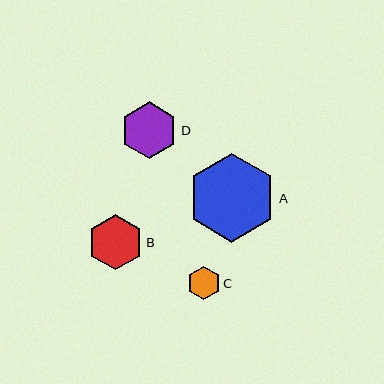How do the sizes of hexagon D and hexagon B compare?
Hexagon D and hexagon B are approximately the same size.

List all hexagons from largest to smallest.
From largest to smallest: A, D, B, C.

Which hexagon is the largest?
Hexagon A is the largest with a size of approximately 89 pixels.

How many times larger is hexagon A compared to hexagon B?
Hexagon A is approximately 1.6 times the size of hexagon B.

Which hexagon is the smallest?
Hexagon C is the smallest with a size of approximately 33 pixels.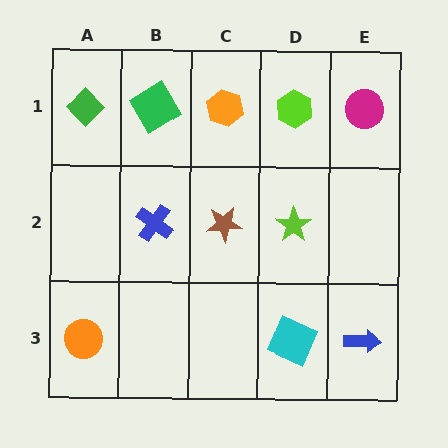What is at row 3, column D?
A cyan square.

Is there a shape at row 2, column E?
No, that cell is empty.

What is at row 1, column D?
A lime hexagon.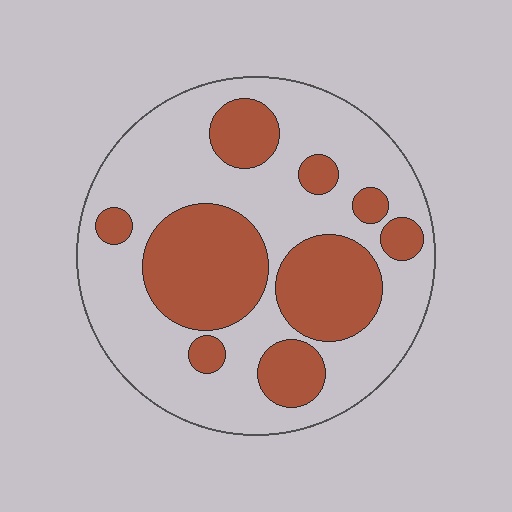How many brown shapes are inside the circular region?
9.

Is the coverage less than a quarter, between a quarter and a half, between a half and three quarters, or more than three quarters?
Between a quarter and a half.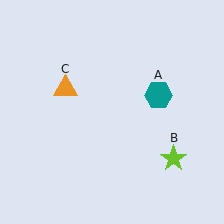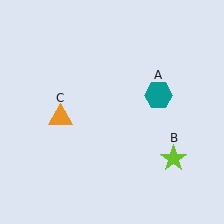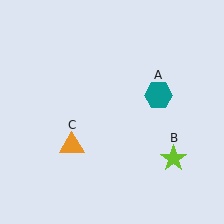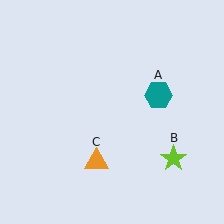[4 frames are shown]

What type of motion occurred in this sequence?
The orange triangle (object C) rotated counterclockwise around the center of the scene.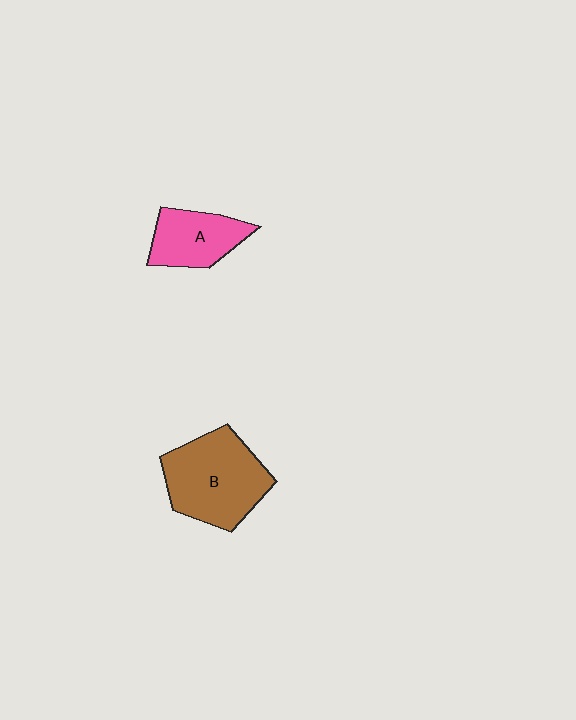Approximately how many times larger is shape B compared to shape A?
Approximately 1.7 times.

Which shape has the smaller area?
Shape A (pink).